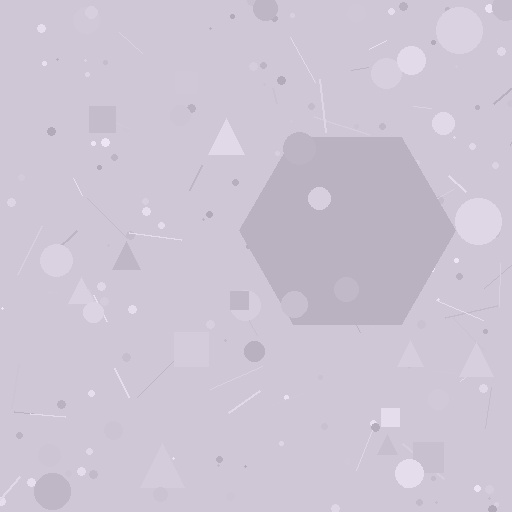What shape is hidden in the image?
A hexagon is hidden in the image.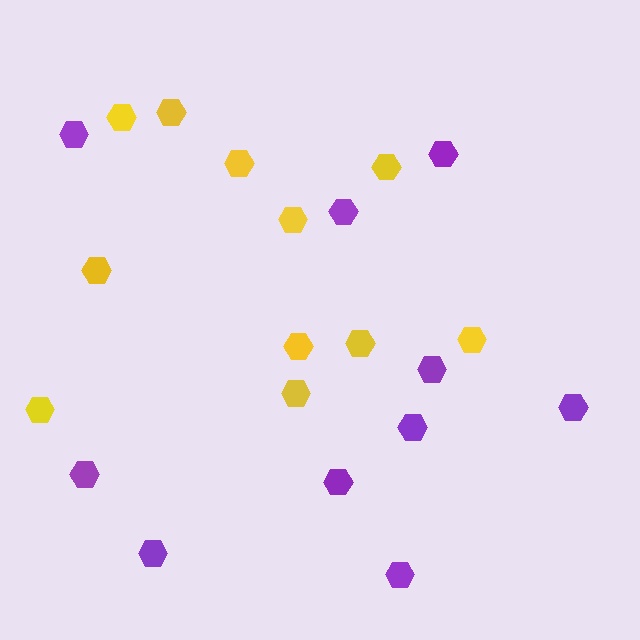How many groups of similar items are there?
There are 2 groups: one group of yellow hexagons (11) and one group of purple hexagons (10).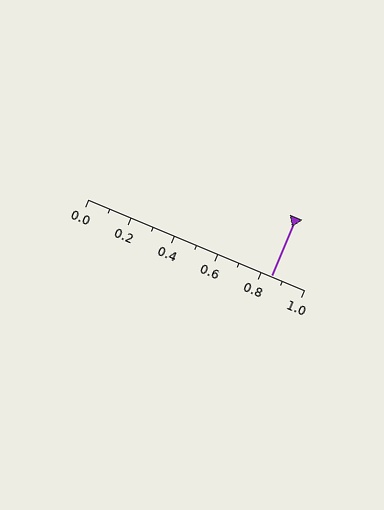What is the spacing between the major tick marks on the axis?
The major ticks are spaced 0.2 apart.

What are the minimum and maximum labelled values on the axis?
The axis runs from 0.0 to 1.0.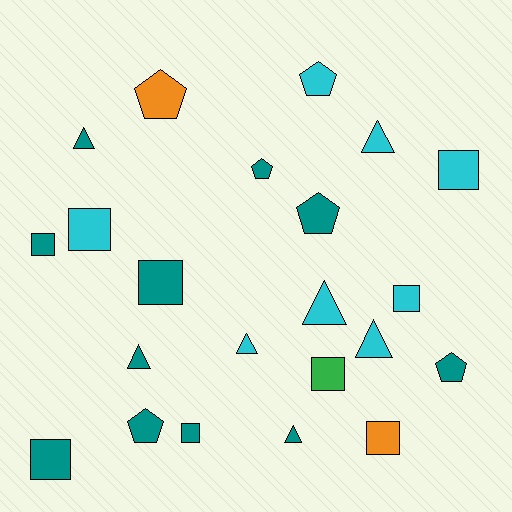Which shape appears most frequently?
Square, with 9 objects.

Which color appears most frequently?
Teal, with 11 objects.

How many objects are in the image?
There are 22 objects.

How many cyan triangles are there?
There are 4 cyan triangles.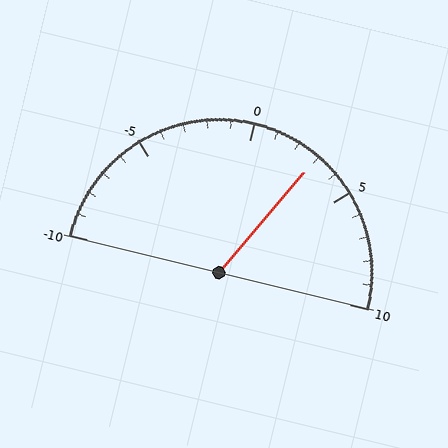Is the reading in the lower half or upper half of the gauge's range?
The reading is in the upper half of the range (-10 to 10).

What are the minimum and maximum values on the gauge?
The gauge ranges from -10 to 10.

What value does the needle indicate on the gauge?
The needle indicates approximately 3.